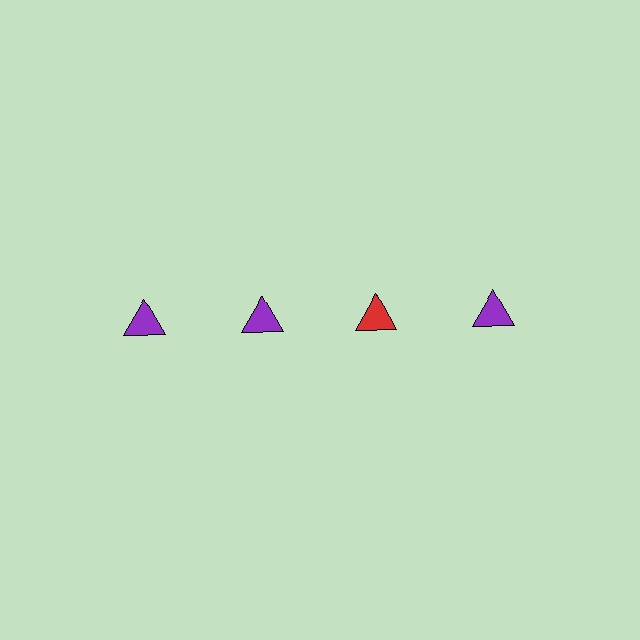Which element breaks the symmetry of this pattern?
The red triangle in the top row, center column breaks the symmetry. All other shapes are purple triangles.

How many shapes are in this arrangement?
There are 4 shapes arranged in a grid pattern.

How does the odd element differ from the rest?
It has a different color: red instead of purple.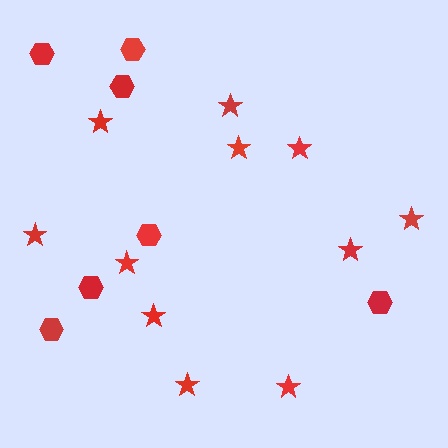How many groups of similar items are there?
There are 2 groups: one group of hexagons (7) and one group of stars (11).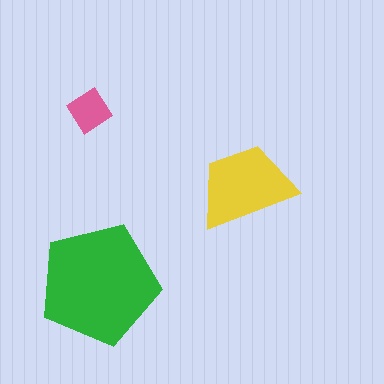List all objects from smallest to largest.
The pink diamond, the yellow trapezoid, the green pentagon.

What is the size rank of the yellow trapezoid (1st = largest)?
2nd.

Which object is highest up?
The pink diamond is topmost.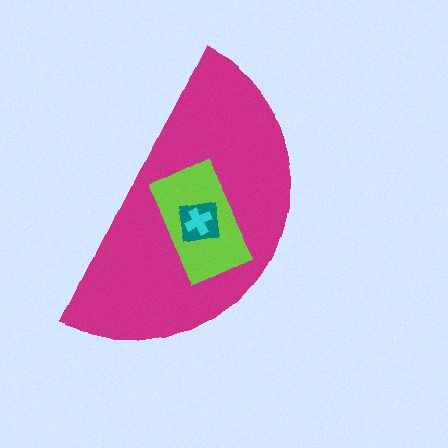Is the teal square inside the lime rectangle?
Yes.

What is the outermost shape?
The magenta semicircle.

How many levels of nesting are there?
4.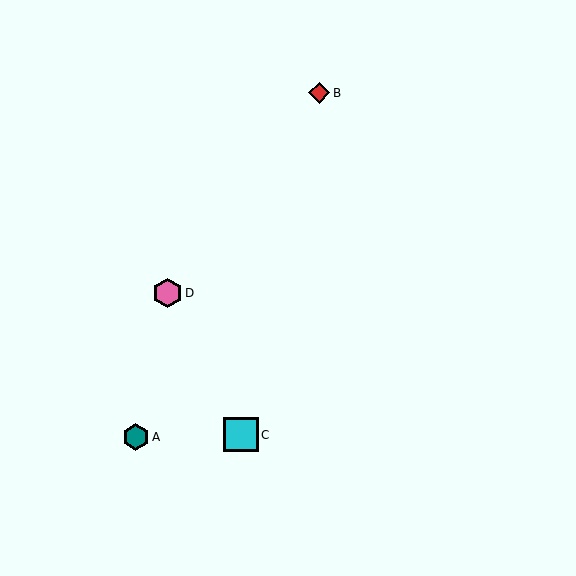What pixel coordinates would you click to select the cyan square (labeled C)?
Click at (241, 435) to select the cyan square C.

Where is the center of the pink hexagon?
The center of the pink hexagon is at (167, 293).